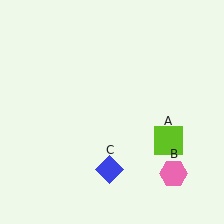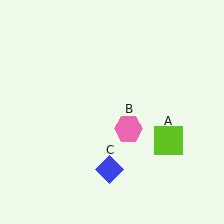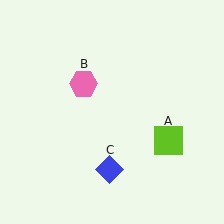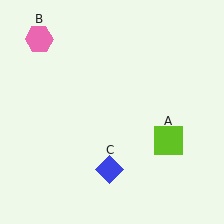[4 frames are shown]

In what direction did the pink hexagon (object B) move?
The pink hexagon (object B) moved up and to the left.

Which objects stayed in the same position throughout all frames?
Lime square (object A) and blue diamond (object C) remained stationary.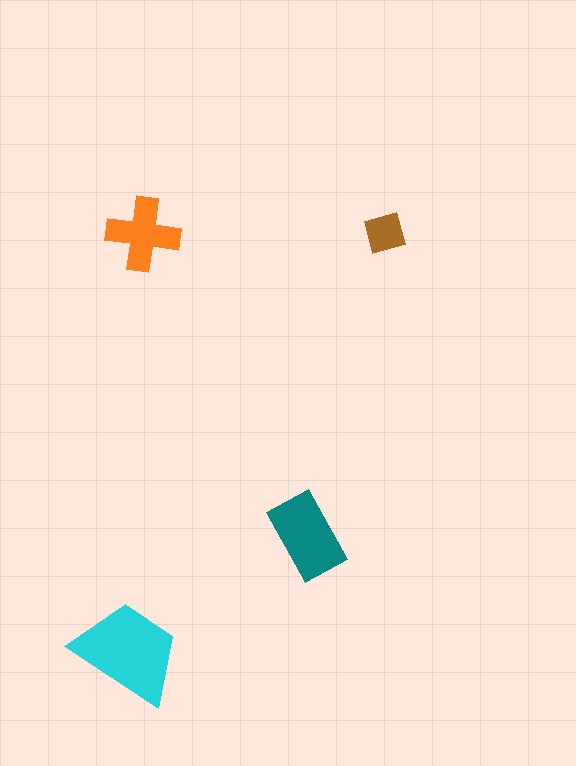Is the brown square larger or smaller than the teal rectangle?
Smaller.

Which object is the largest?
The cyan trapezoid.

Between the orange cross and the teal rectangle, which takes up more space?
The teal rectangle.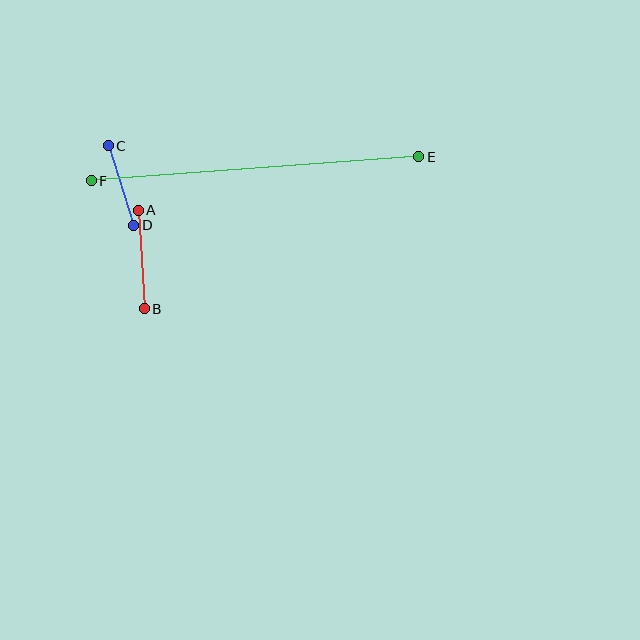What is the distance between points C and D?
The distance is approximately 83 pixels.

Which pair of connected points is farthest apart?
Points E and F are farthest apart.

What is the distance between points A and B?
The distance is approximately 99 pixels.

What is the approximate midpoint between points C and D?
The midpoint is at approximately (121, 186) pixels.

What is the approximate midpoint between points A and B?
The midpoint is at approximately (141, 260) pixels.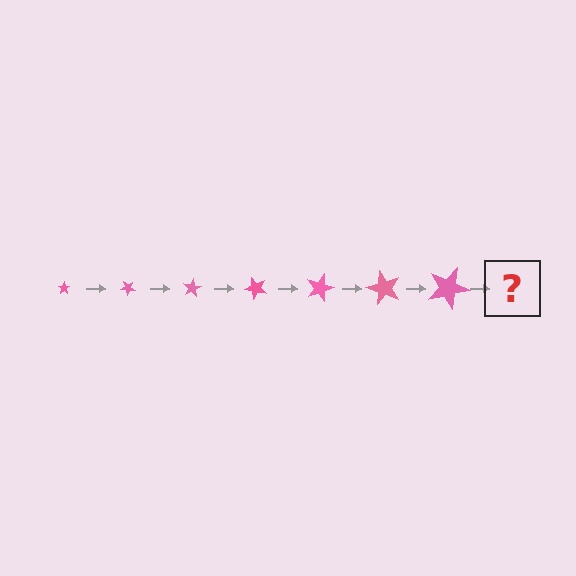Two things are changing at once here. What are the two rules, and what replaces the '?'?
The two rules are that the star grows larger each step and it rotates 40 degrees each step. The '?' should be a star, larger than the previous one and rotated 280 degrees from the start.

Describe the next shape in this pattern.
It should be a star, larger than the previous one and rotated 280 degrees from the start.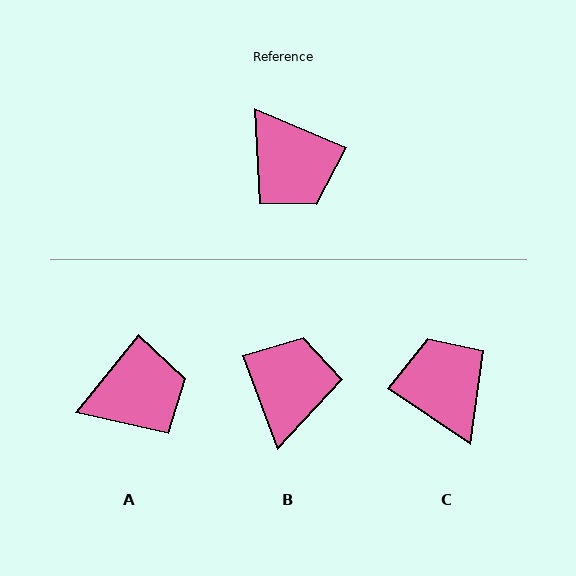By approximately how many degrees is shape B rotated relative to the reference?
Approximately 134 degrees counter-clockwise.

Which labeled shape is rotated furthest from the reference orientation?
C, about 169 degrees away.